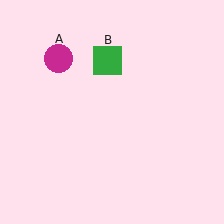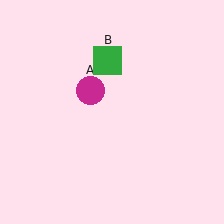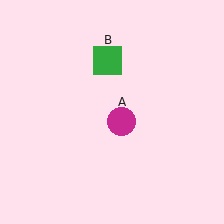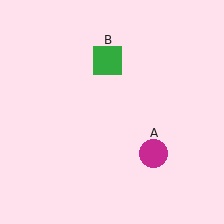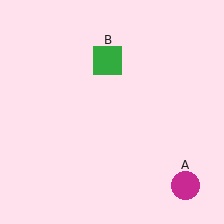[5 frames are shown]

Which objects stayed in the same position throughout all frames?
Green square (object B) remained stationary.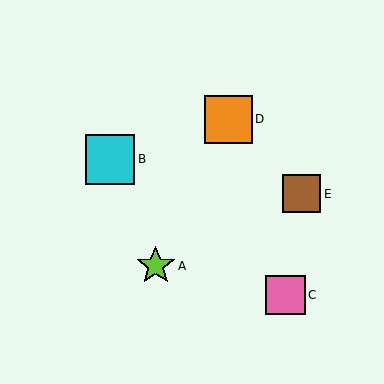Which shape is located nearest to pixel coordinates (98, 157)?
The cyan square (labeled B) at (110, 159) is nearest to that location.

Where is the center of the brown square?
The center of the brown square is at (302, 194).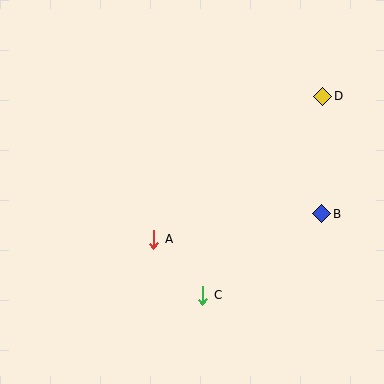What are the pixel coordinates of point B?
Point B is at (322, 214).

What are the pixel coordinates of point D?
Point D is at (323, 96).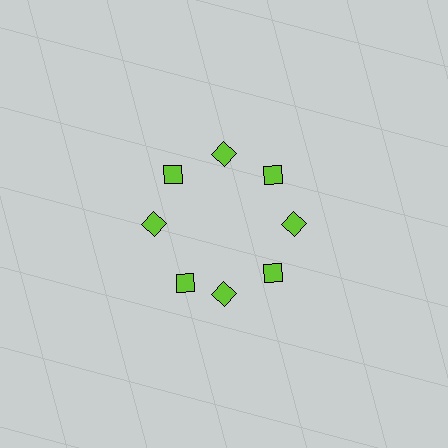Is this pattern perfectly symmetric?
No. The 8 lime diamonds are arranged in a ring, but one element near the 8 o'clock position is rotated out of alignment along the ring, breaking the 8-fold rotational symmetry.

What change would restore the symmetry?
The symmetry would be restored by rotating it back into even spacing with its neighbors so that all 8 diamonds sit at equal angles and equal distance from the center.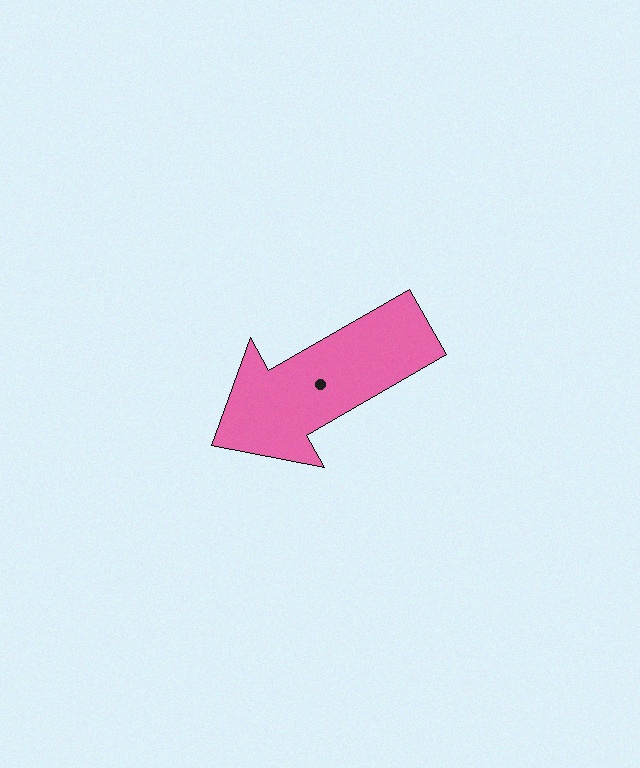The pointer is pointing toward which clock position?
Roughly 8 o'clock.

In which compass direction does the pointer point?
Southwest.